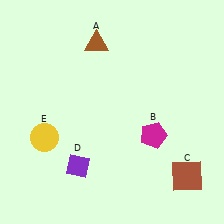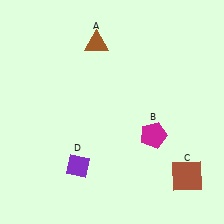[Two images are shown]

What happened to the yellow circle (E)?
The yellow circle (E) was removed in Image 2. It was in the bottom-left area of Image 1.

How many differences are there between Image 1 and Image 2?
There is 1 difference between the two images.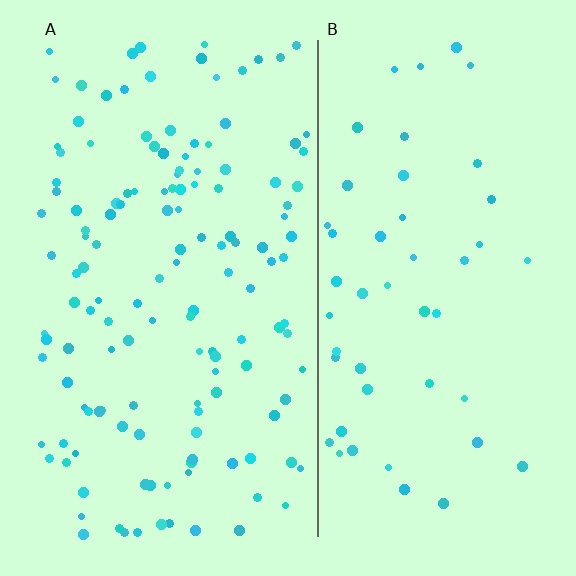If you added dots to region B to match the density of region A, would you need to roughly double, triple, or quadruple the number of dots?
Approximately triple.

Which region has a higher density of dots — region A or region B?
A (the left).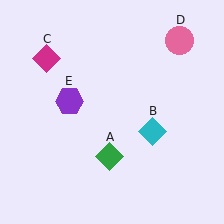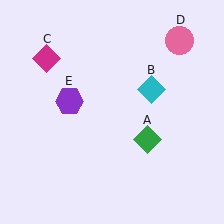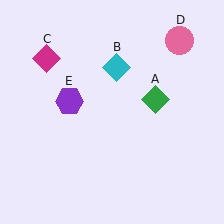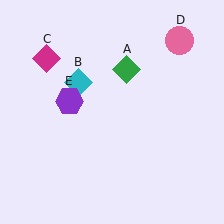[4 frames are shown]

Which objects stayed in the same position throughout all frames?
Magenta diamond (object C) and pink circle (object D) and purple hexagon (object E) remained stationary.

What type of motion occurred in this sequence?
The green diamond (object A), cyan diamond (object B) rotated counterclockwise around the center of the scene.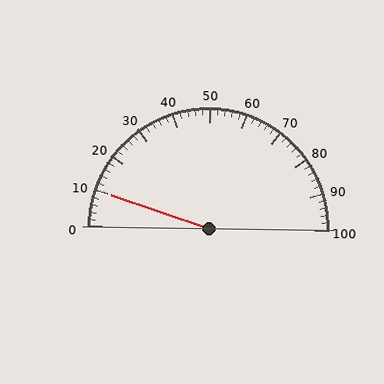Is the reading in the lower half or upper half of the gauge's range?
The reading is in the lower half of the range (0 to 100).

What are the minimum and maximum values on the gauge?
The gauge ranges from 0 to 100.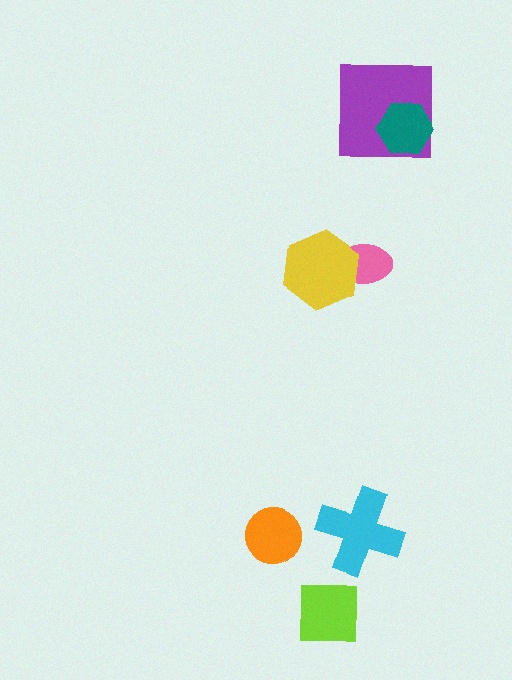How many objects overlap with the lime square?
0 objects overlap with the lime square.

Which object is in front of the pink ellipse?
The yellow hexagon is in front of the pink ellipse.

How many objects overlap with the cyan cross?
0 objects overlap with the cyan cross.